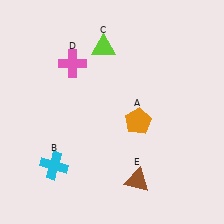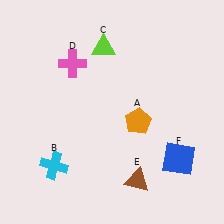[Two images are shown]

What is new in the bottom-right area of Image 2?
A blue square (F) was added in the bottom-right area of Image 2.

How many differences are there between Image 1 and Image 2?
There is 1 difference between the two images.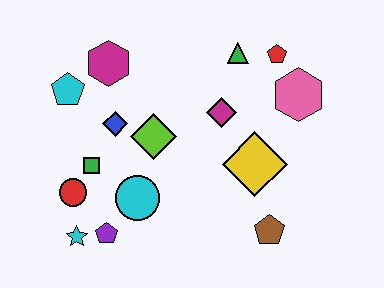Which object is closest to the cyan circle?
The purple pentagon is closest to the cyan circle.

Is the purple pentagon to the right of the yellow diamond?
No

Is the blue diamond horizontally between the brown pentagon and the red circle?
Yes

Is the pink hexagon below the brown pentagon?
No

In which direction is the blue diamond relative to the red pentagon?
The blue diamond is to the left of the red pentagon.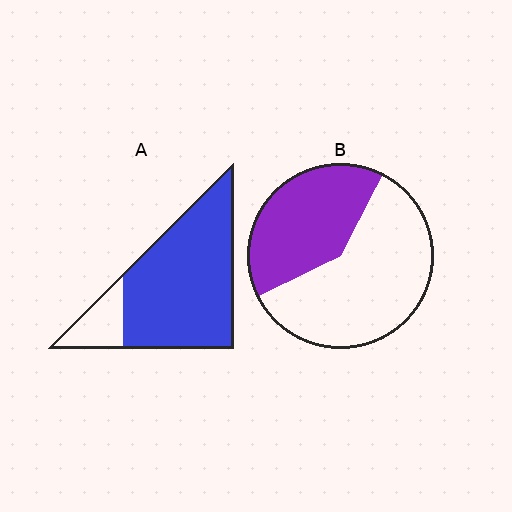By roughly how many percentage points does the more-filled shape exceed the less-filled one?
By roughly 45 percentage points (A over B).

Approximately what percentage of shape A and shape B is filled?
A is approximately 85% and B is approximately 40%.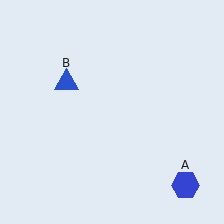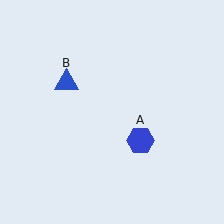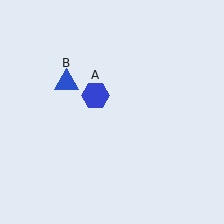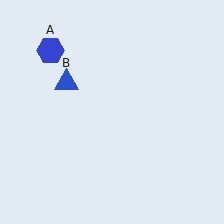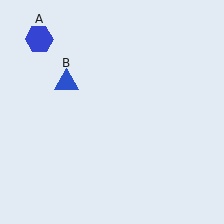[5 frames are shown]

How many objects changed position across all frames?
1 object changed position: blue hexagon (object A).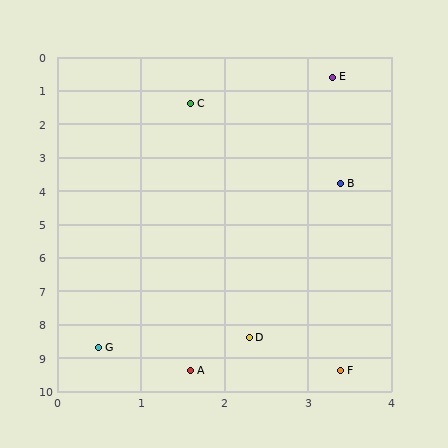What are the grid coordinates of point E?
Point E is at approximately (3.3, 0.6).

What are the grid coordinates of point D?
Point D is at approximately (2.3, 8.4).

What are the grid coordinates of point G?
Point G is at approximately (0.5, 8.7).